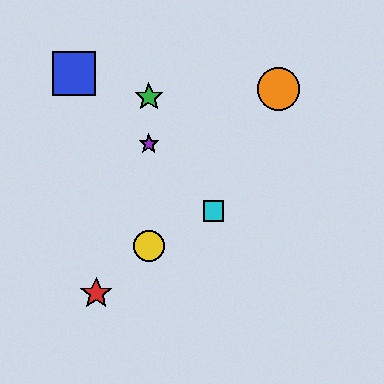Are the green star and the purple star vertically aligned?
Yes, both are at x≈149.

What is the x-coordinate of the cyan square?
The cyan square is at x≈214.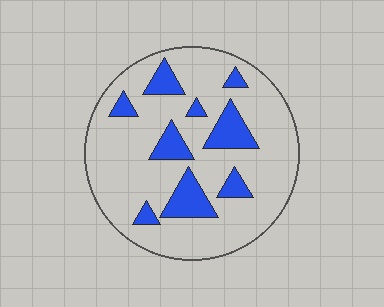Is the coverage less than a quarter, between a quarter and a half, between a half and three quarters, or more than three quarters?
Less than a quarter.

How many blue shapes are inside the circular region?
9.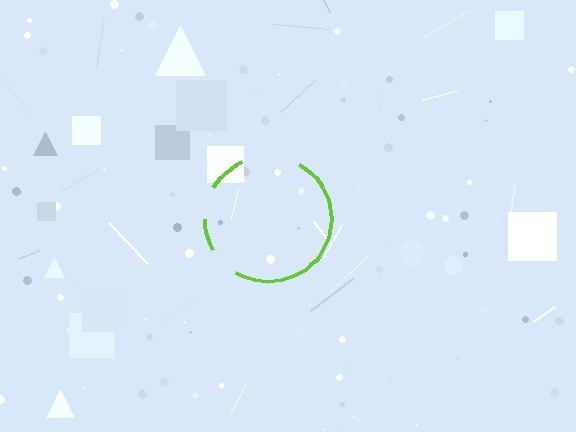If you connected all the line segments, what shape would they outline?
They would outline a circle.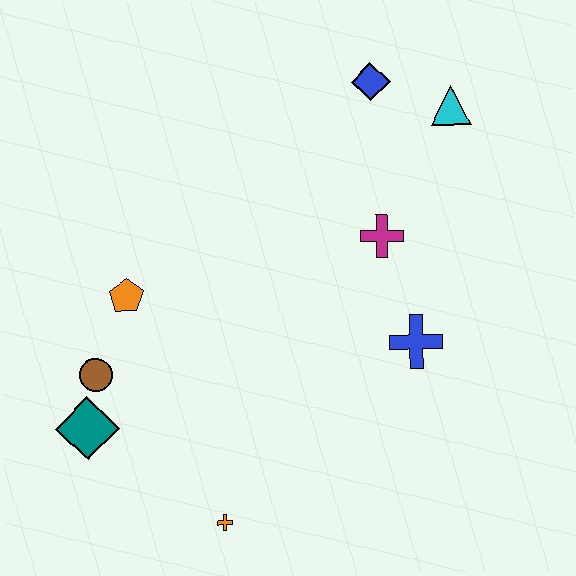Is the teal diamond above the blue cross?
No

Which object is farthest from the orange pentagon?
The cyan triangle is farthest from the orange pentagon.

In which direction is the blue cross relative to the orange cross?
The blue cross is to the right of the orange cross.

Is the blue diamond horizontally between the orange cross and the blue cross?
Yes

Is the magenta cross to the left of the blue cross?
Yes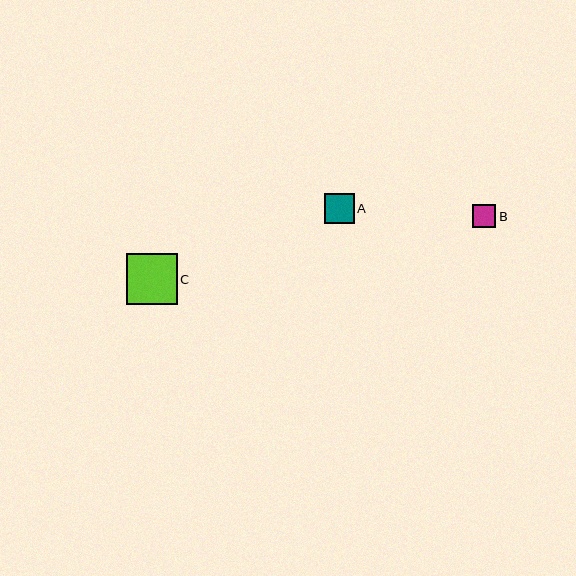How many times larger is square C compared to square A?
Square C is approximately 1.7 times the size of square A.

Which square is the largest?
Square C is the largest with a size of approximately 51 pixels.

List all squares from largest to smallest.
From largest to smallest: C, A, B.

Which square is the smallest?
Square B is the smallest with a size of approximately 23 pixels.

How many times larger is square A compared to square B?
Square A is approximately 1.3 times the size of square B.